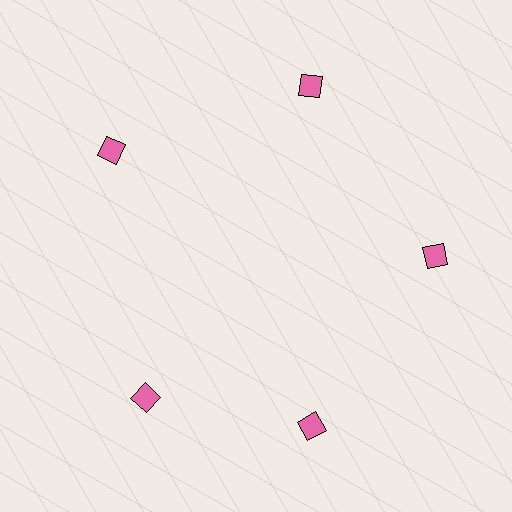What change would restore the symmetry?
The symmetry would be restored by rotating it back into even spacing with its neighbors so that all 5 diamonds sit at equal angles and equal distance from the center.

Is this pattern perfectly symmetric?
No. The 5 pink diamonds are arranged in a ring, but one element near the 8 o'clock position is rotated out of alignment along the ring, breaking the 5-fold rotational symmetry.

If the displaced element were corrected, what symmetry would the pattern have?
It would have 5-fold rotational symmetry — the pattern would map onto itself every 72 degrees.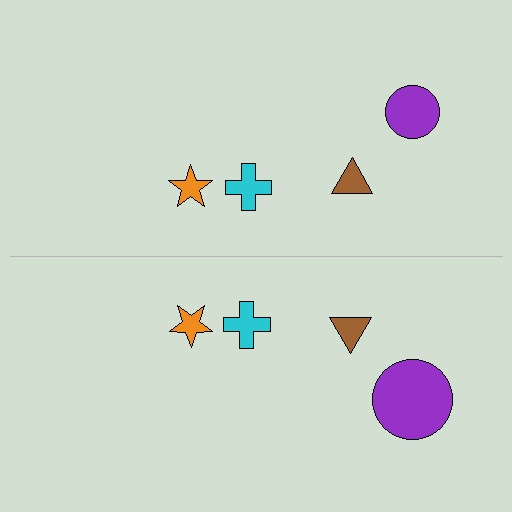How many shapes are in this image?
There are 8 shapes in this image.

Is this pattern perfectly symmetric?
No, the pattern is not perfectly symmetric. The purple circle on the bottom side has a different size than its mirror counterpart.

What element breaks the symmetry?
The purple circle on the bottom side has a different size than its mirror counterpart.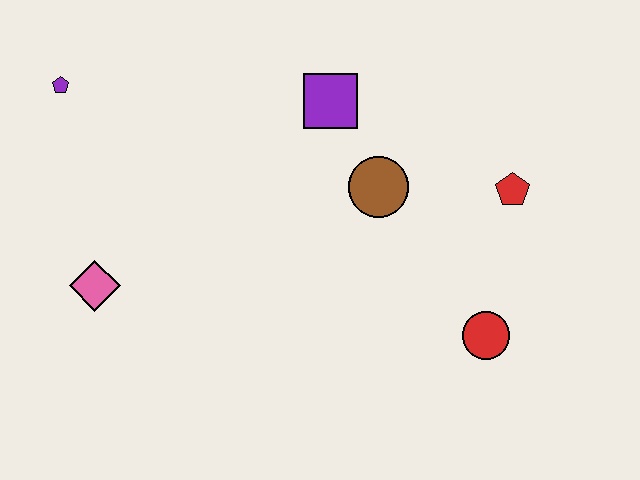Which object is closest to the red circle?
The red pentagon is closest to the red circle.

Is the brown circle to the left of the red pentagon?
Yes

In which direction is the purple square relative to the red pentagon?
The purple square is to the left of the red pentagon.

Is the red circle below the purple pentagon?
Yes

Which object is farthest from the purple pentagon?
The red circle is farthest from the purple pentagon.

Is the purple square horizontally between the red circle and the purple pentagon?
Yes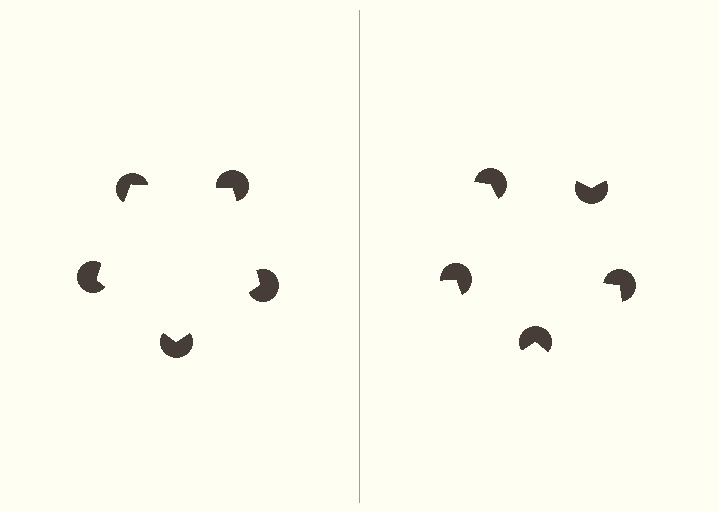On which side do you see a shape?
An illusory pentagon appears on the left side. On the right side the wedge cuts are rotated, so no coherent shape forms.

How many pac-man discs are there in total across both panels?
10 — 5 on each side.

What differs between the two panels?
The pac-man discs are positioned identically on both sides; only the wedge orientations differ. On the left they align to a pentagon; on the right they are misaligned.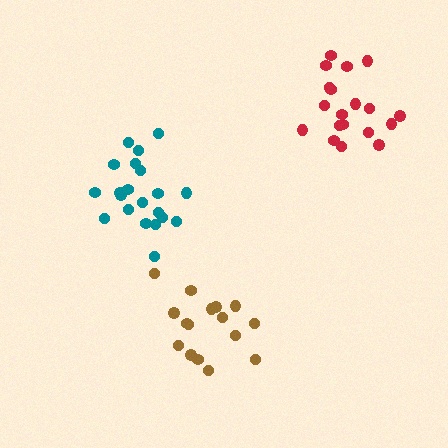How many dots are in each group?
Group 1: 19 dots, Group 2: 21 dots, Group 3: 16 dots (56 total).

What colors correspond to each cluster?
The clusters are colored: red, teal, brown.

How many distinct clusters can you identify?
There are 3 distinct clusters.